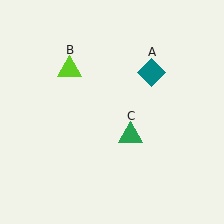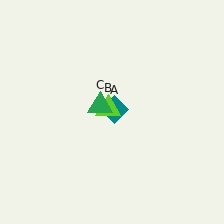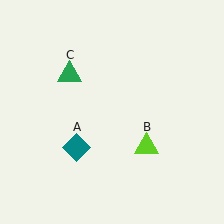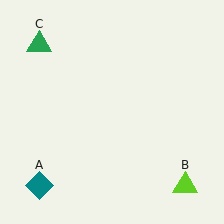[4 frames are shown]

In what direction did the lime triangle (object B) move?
The lime triangle (object B) moved down and to the right.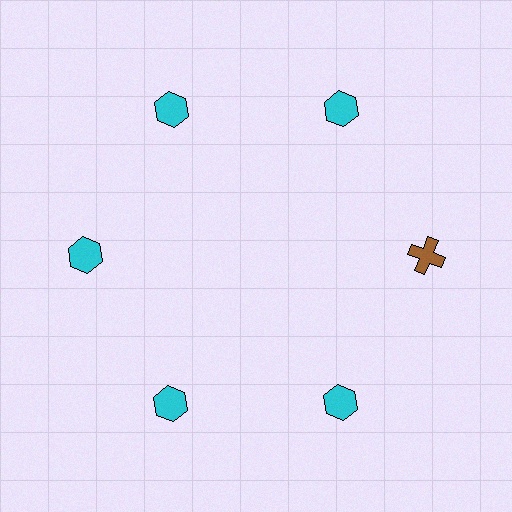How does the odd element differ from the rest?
It differs in both color (brown instead of cyan) and shape (cross instead of hexagon).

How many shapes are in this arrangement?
There are 6 shapes arranged in a ring pattern.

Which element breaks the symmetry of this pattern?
The brown cross at roughly the 3 o'clock position breaks the symmetry. All other shapes are cyan hexagons.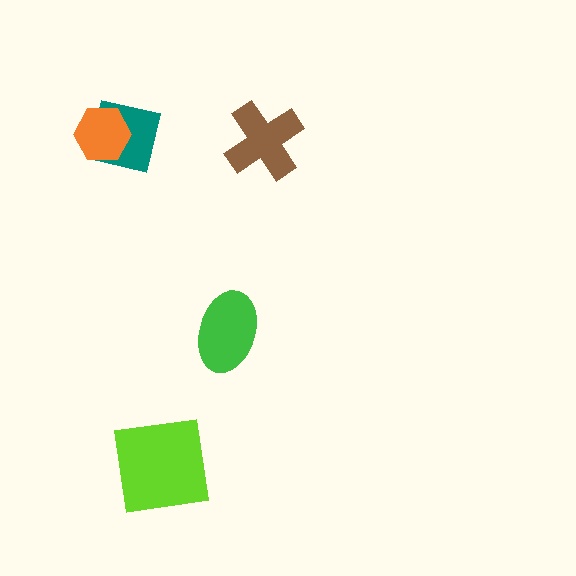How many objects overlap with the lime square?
0 objects overlap with the lime square.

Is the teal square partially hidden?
Yes, it is partially covered by another shape.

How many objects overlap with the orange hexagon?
1 object overlaps with the orange hexagon.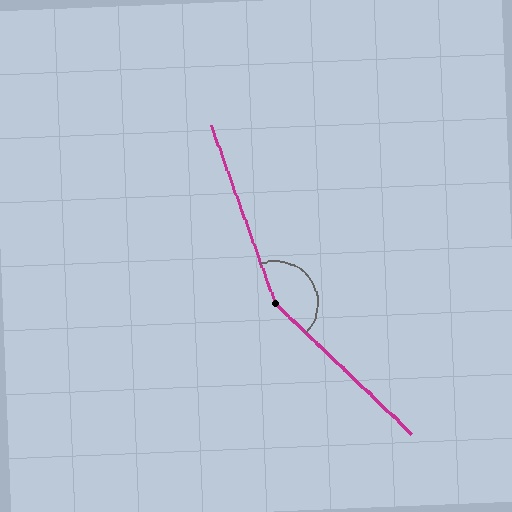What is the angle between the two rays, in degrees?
Approximately 154 degrees.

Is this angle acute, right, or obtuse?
It is obtuse.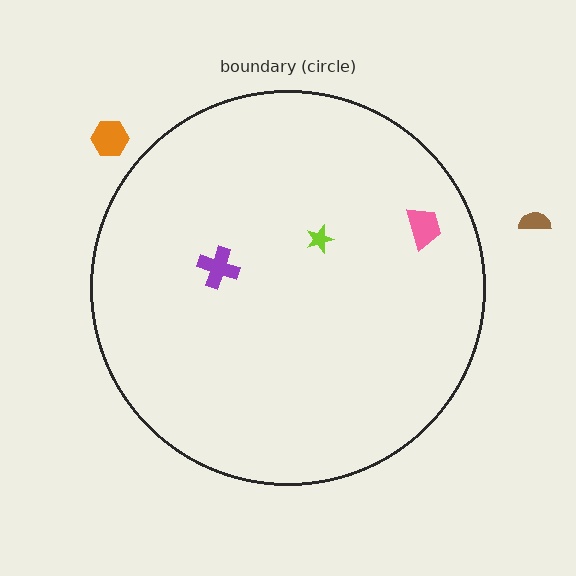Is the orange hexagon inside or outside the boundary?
Outside.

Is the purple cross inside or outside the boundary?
Inside.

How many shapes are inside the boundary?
3 inside, 2 outside.